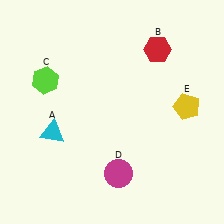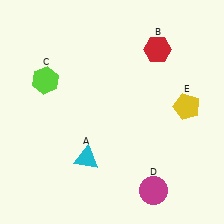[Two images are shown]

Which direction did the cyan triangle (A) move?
The cyan triangle (A) moved right.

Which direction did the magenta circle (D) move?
The magenta circle (D) moved right.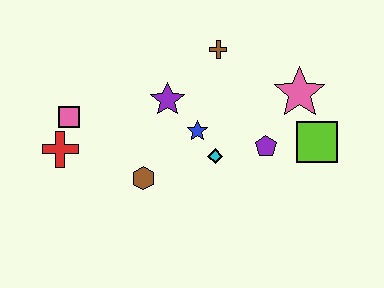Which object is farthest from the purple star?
The lime square is farthest from the purple star.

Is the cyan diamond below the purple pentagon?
Yes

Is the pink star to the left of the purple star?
No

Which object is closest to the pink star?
The lime square is closest to the pink star.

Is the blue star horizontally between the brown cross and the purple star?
Yes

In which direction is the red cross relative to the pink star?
The red cross is to the left of the pink star.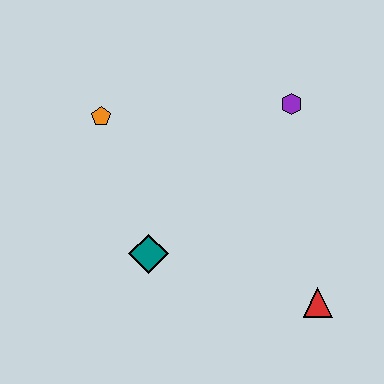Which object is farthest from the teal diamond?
The purple hexagon is farthest from the teal diamond.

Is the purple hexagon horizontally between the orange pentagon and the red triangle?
Yes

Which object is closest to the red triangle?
The teal diamond is closest to the red triangle.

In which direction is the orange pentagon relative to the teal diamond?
The orange pentagon is above the teal diamond.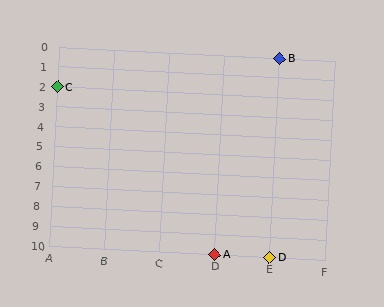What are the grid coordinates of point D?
Point D is at grid coordinates (E, 10).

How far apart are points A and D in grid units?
Points A and D are 1 column apart.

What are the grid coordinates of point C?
Point C is at grid coordinates (A, 2).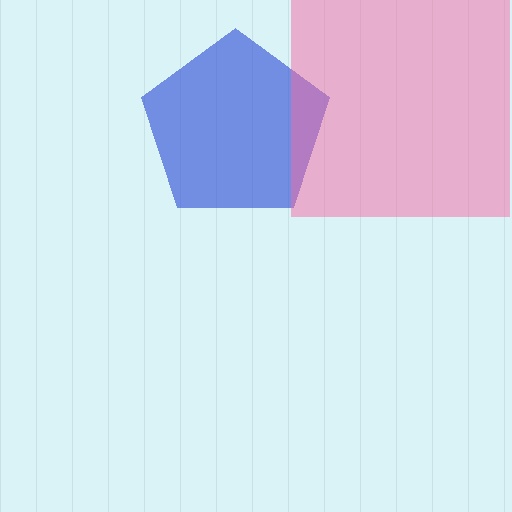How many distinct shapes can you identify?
There are 2 distinct shapes: a blue pentagon, a pink square.